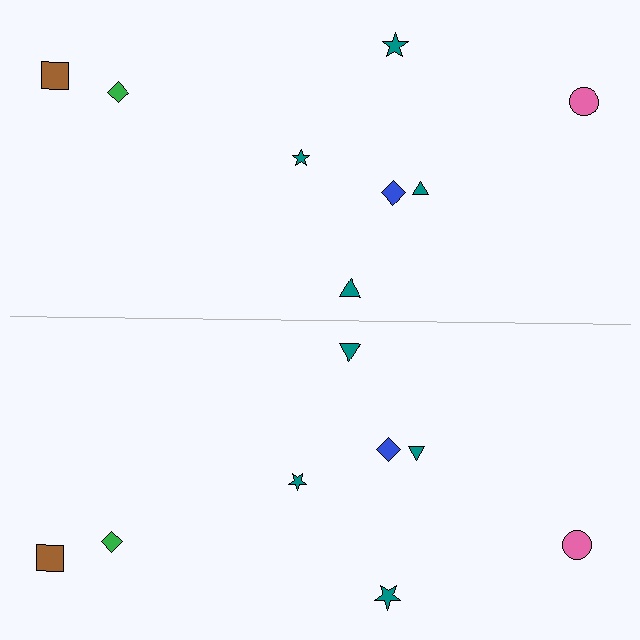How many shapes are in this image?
There are 16 shapes in this image.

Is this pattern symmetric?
Yes, this pattern has bilateral (reflection) symmetry.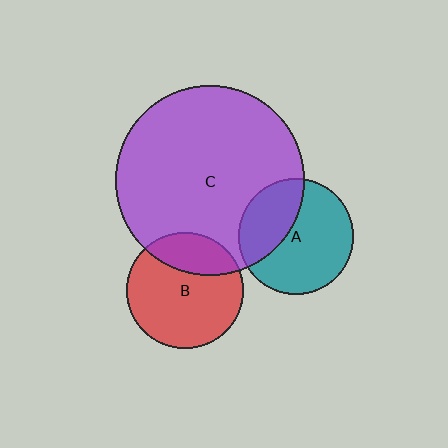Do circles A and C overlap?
Yes.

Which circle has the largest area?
Circle C (purple).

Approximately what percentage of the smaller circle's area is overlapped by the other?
Approximately 35%.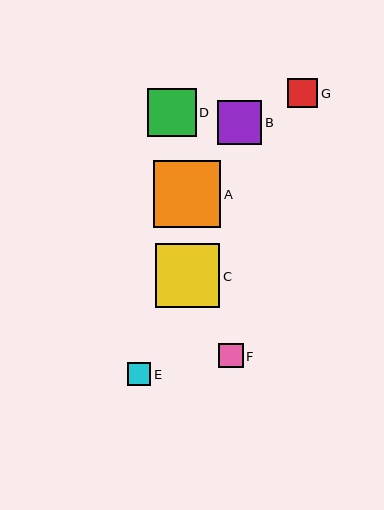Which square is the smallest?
Square E is the smallest with a size of approximately 23 pixels.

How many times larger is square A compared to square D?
Square A is approximately 1.4 times the size of square D.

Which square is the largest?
Square A is the largest with a size of approximately 68 pixels.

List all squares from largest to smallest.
From largest to smallest: A, C, D, B, G, F, E.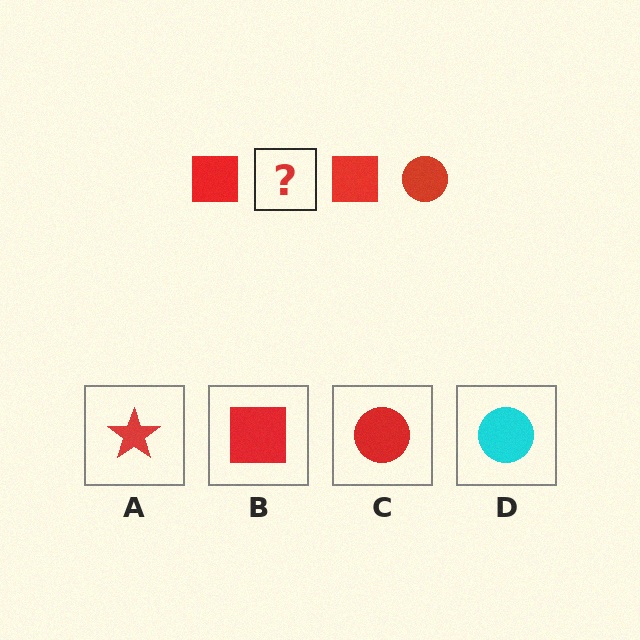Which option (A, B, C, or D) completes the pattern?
C.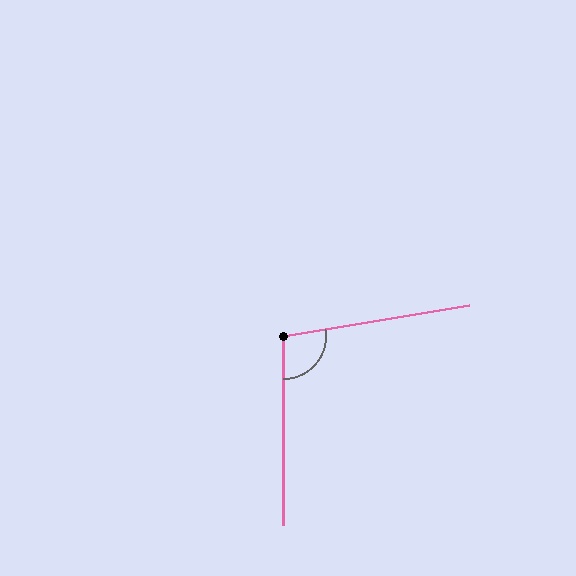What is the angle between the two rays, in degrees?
Approximately 100 degrees.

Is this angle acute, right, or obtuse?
It is obtuse.